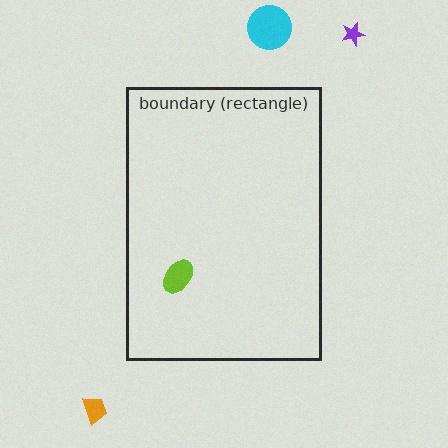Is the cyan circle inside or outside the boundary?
Outside.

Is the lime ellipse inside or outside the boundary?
Inside.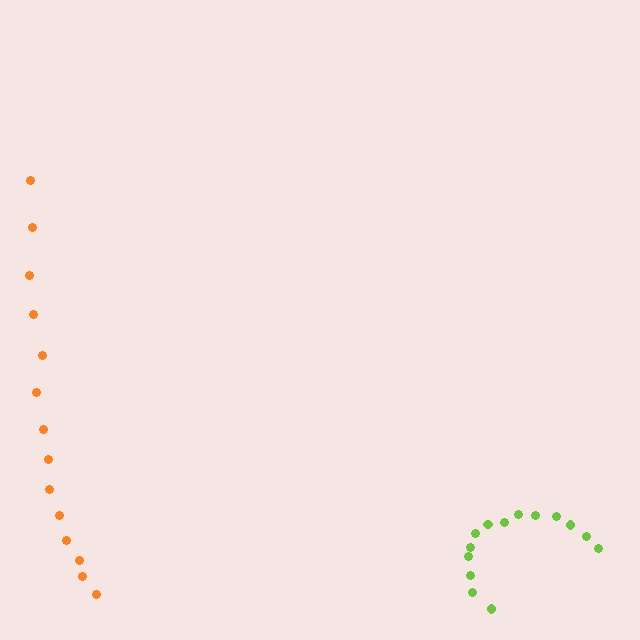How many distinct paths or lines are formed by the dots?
There are 2 distinct paths.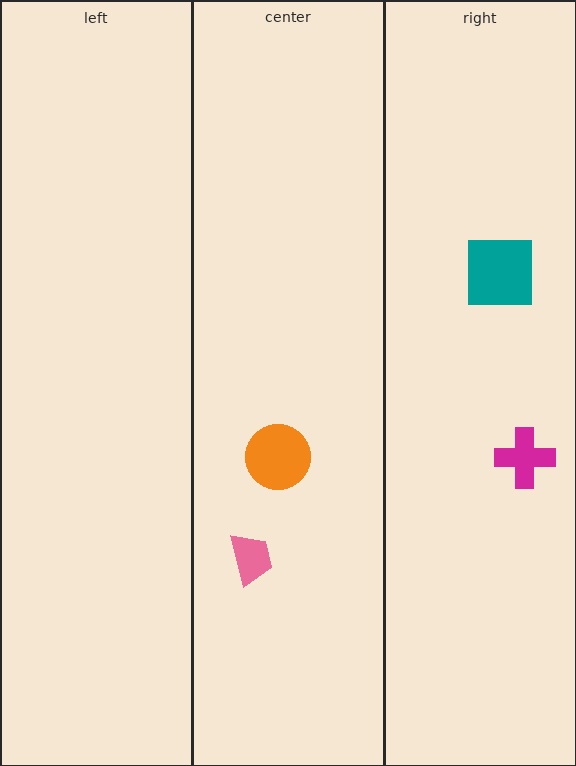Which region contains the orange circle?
The center region.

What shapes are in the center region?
The orange circle, the pink trapezoid.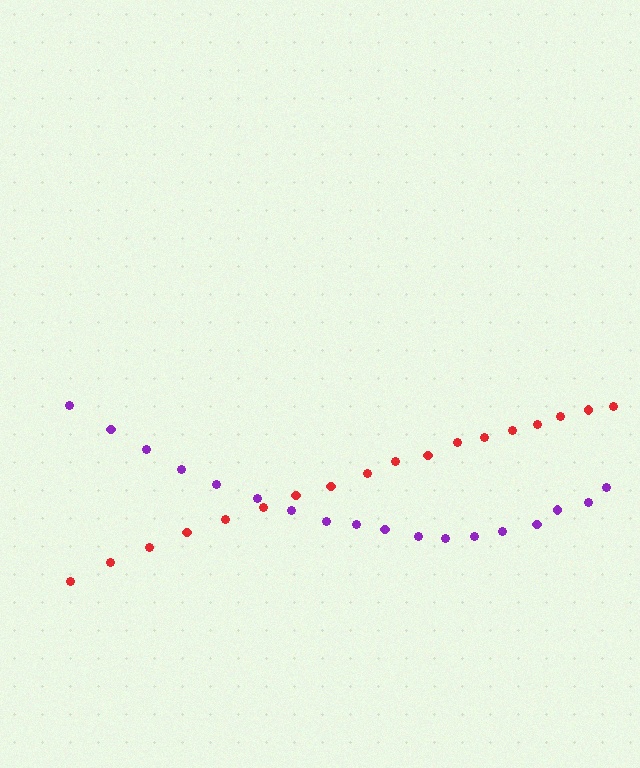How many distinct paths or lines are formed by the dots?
There are 2 distinct paths.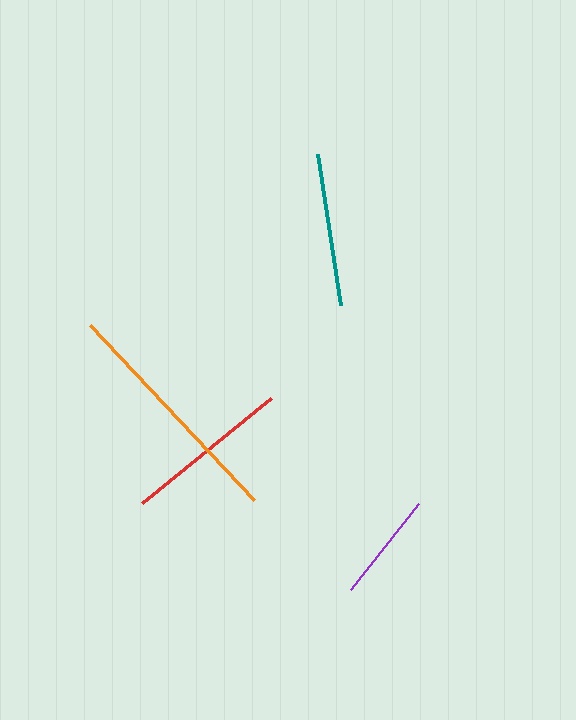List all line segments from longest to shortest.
From longest to shortest: orange, red, teal, purple.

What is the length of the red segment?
The red segment is approximately 166 pixels long.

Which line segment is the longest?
The orange line is the longest at approximately 240 pixels.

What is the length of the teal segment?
The teal segment is approximately 152 pixels long.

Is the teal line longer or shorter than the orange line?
The orange line is longer than the teal line.